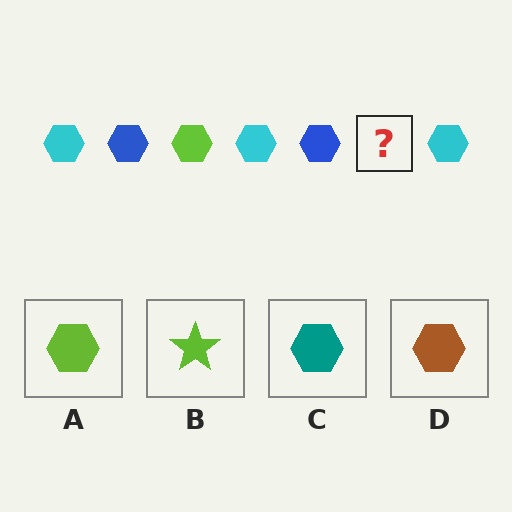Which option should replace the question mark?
Option A.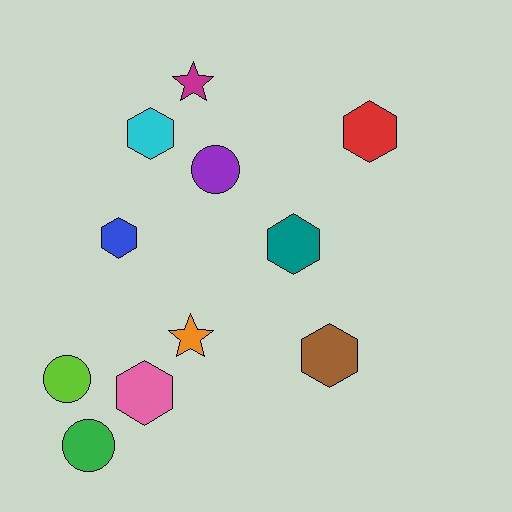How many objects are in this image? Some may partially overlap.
There are 11 objects.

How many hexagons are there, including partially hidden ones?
There are 6 hexagons.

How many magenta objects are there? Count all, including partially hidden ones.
There is 1 magenta object.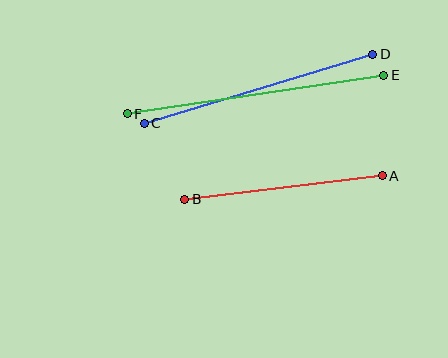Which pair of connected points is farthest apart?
Points E and F are farthest apart.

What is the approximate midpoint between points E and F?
The midpoint is at approximately (255, 95) pixels.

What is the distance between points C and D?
The distance is approximately 239 pixels.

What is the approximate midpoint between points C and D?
The midpoint is at approximately (259, 89) pixels.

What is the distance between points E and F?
The distance is approximately 260 pixels.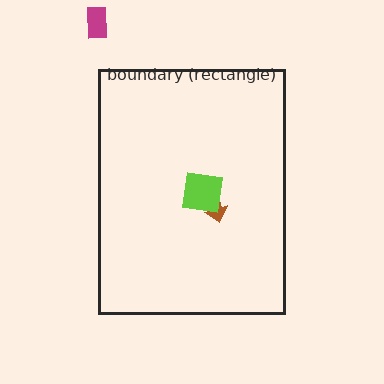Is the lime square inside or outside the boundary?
Inside.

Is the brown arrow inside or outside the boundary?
Inside.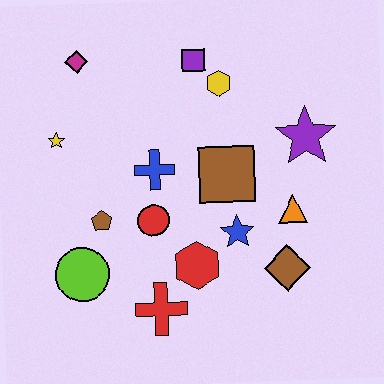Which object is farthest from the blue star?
The magenta diamond is farthest from the blue star.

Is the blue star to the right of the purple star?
No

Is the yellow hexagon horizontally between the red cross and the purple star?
Yes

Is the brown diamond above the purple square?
No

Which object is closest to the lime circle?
The brown pentagon is closest to the lime circle.